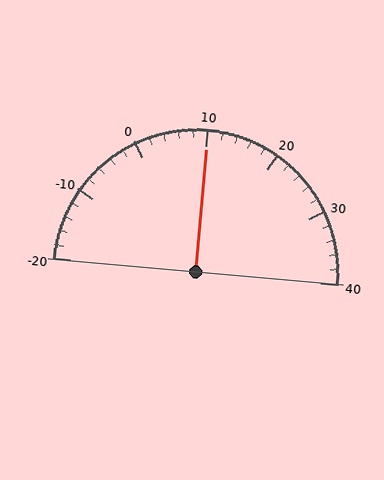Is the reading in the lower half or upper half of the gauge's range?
The reading is in the upper half of the range (-20 to 40).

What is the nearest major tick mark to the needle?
The nearest major tick mark is 10.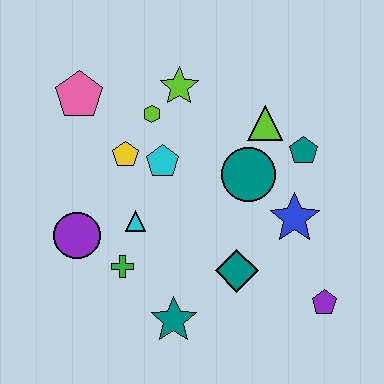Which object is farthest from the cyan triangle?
The purple pentagon is farthest from the cyan triangle.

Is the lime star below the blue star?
No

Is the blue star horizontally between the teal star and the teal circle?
No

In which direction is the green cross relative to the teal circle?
The green cross is to the left of the teal circle.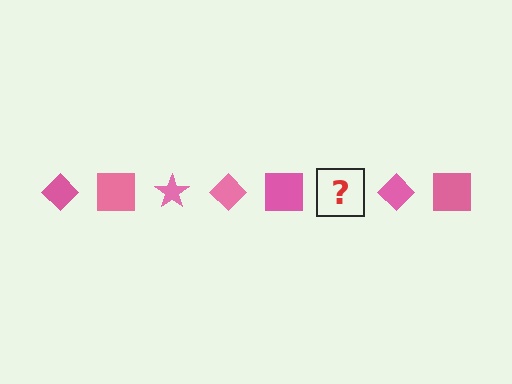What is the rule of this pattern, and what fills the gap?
The rule is that the pattern cycles through diamond, square, star shapes in pink. The gap should be filled with a pink star.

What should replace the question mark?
The question mark should be replaced with a pink star.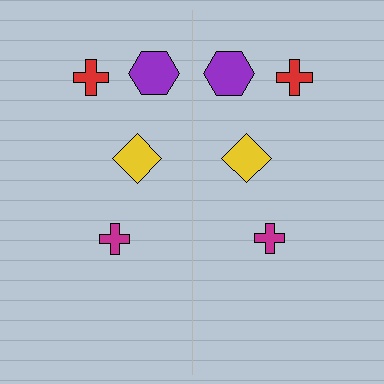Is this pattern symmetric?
Yes, this pattern has bilateral (reflection) symmetry.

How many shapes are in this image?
There are 8 shapes in this image.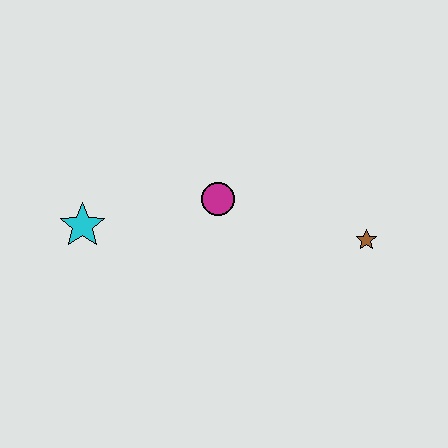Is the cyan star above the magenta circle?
No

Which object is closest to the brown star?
The magenta circle is closest to the brown star.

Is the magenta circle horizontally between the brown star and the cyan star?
Yes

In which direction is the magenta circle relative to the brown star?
The magenta circle is to the left of the brown star.